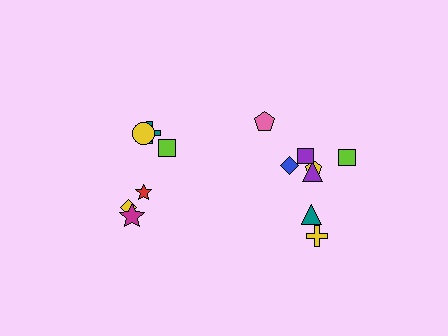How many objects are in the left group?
There are 6 objects.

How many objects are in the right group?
There are 8 objects.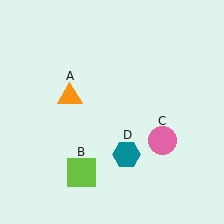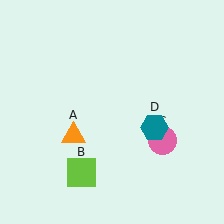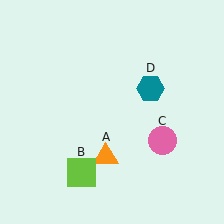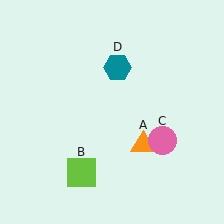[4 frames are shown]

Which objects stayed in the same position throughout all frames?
Lime square (object B) and pink circle (object C) remained stationary.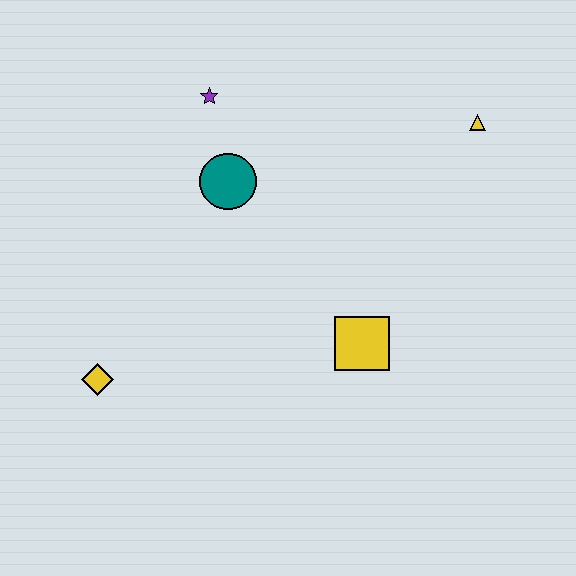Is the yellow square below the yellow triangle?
Yes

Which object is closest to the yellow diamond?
The teal circle is closest to the yellow diamond.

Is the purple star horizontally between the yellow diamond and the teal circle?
Yes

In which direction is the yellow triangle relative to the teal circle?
The yellow triangle is to the right of the teal circle.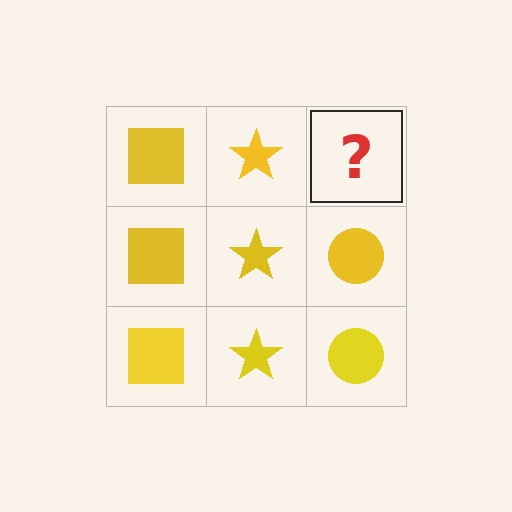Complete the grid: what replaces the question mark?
The question mark should be replaced with a yellow circle.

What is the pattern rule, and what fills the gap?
The rule is that each column has a consistent shape. The gap should be filled with a yellow circle.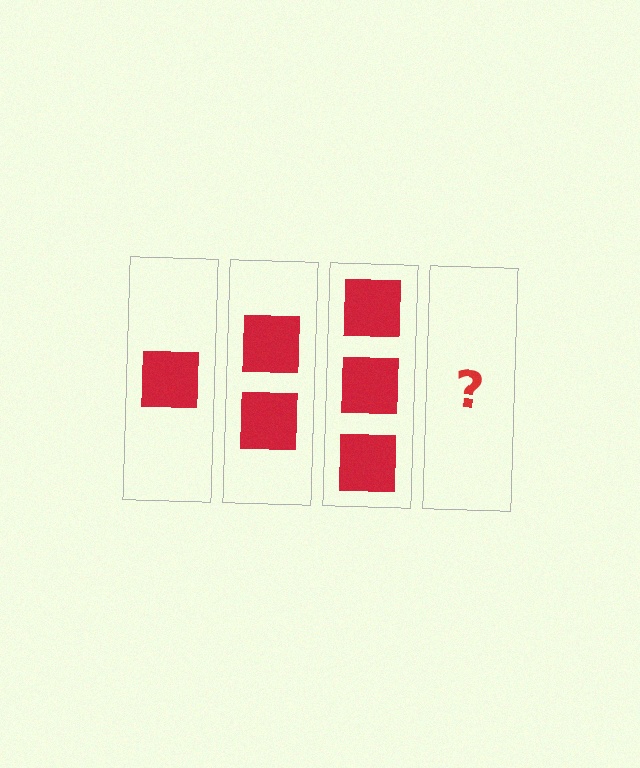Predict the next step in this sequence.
The next step is 4 squares.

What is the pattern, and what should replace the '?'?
The pattern is that each step adds one more square. The '?' should be 4 squares.